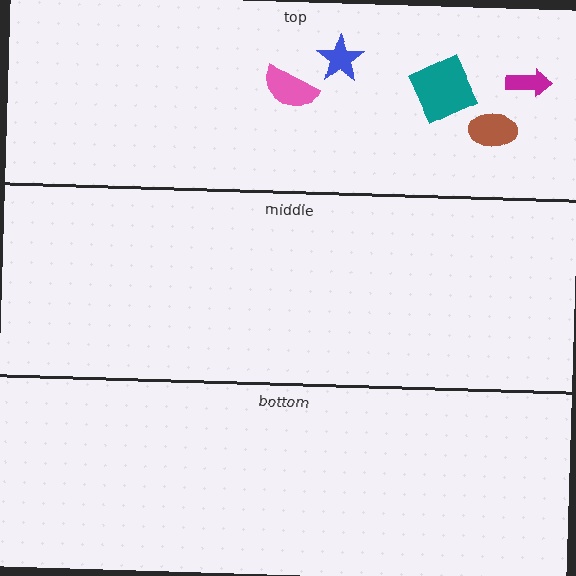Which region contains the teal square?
The top region.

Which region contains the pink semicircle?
The top region.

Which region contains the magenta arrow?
The top region.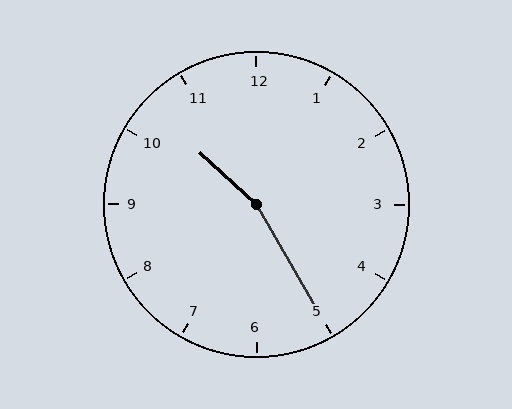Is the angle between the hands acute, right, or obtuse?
It is obtuse.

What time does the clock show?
10:25.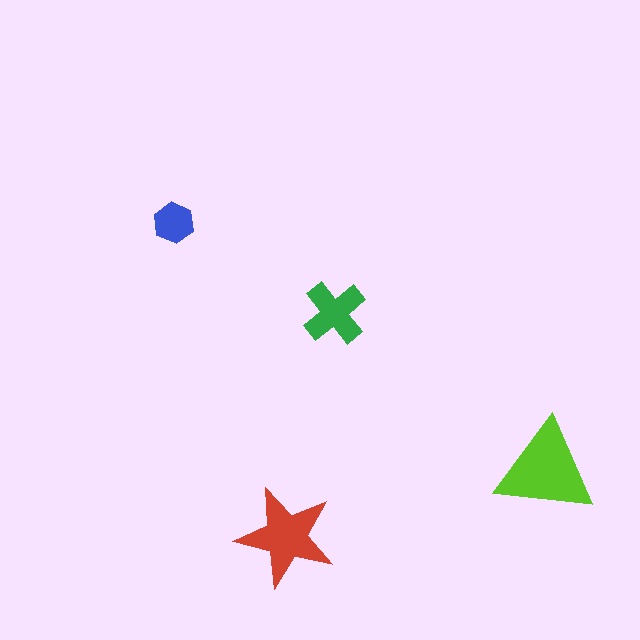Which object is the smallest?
The blue hexagon.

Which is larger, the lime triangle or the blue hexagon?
The lime triangle.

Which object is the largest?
The lime triangle.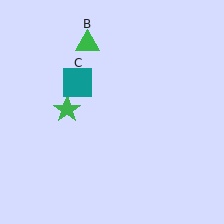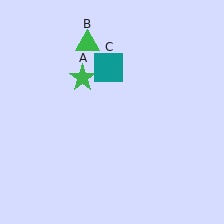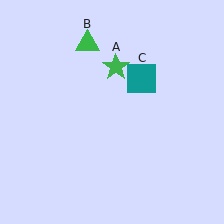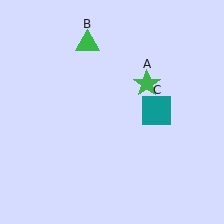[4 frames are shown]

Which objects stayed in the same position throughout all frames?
Green triangle (object B) remained stationary.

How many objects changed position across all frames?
2 objects changed position: green star (object A), teal square (object C).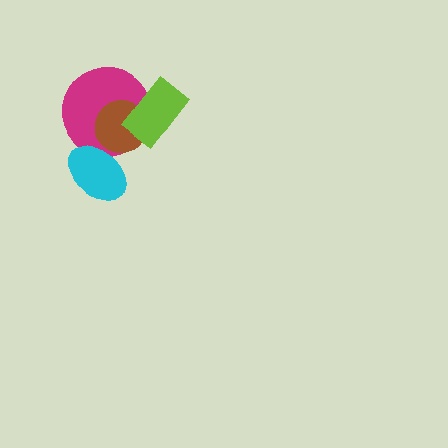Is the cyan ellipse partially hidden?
Yes, it is partially covered by another shape.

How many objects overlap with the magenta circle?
3 objects overlap with the magenta circle.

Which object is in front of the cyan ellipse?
The brown circle is in front of the cyan ellipse.